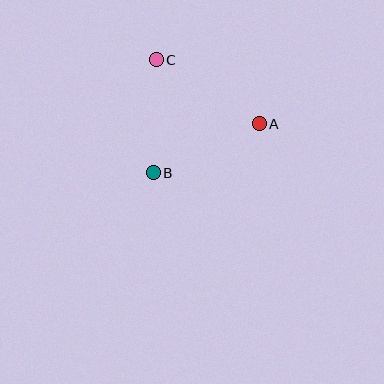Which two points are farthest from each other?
Points A and C are farthest from each other.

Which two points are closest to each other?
Points B and C are closest to each other.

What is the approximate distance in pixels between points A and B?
The distance between A and B is approximately 117 pixels.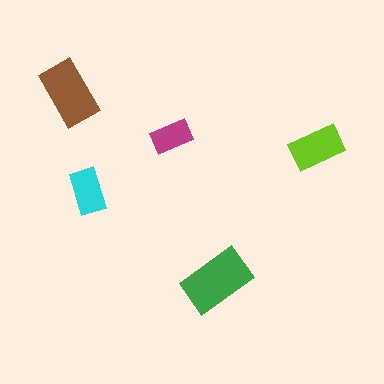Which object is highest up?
The brown rectangle is topmost.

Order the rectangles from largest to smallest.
the green one, the brown one, the lime one, the cyan one, the magenta one.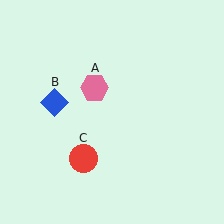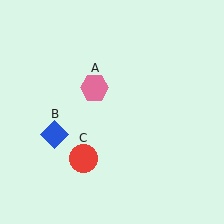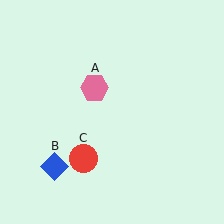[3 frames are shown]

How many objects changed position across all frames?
1 object changed position: blue diamond (object B).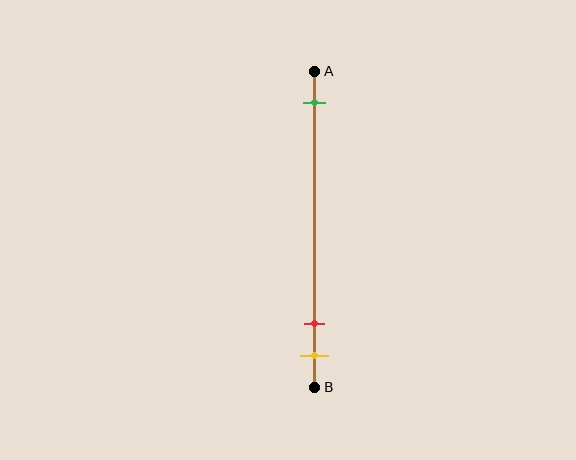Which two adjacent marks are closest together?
The red and yellow marks are the closest adjacent pair.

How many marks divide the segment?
There are 3 marks dividing the segment.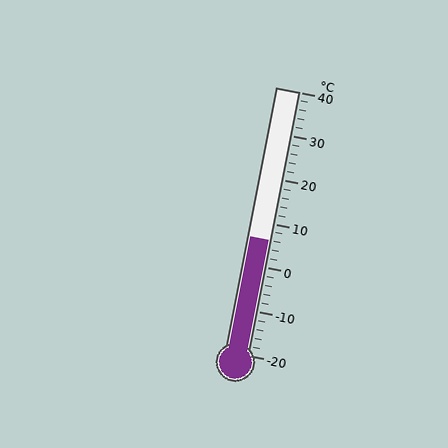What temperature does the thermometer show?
The thermometer shows approximately 6°C.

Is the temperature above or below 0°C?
The temperature is above 0°C.